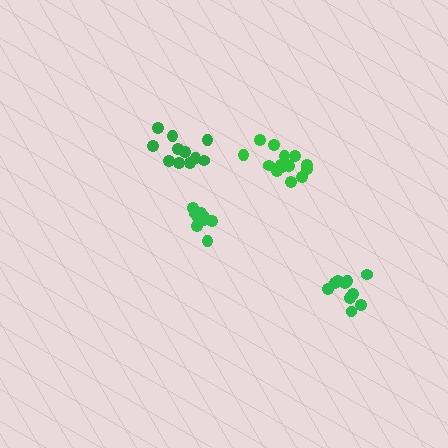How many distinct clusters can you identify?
There are 4 distinct clusters.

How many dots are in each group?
Group 1: 14 dots, Group 2: 9 dots, Group 3: 10 dots, Group 4: 11 dots (44 total).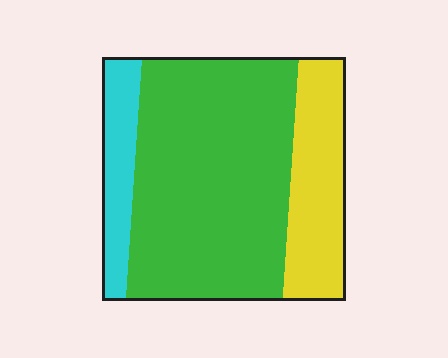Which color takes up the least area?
Cyan, at roughly 15%.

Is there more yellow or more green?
Green.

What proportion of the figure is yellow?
Yellow covers 23% of the figure.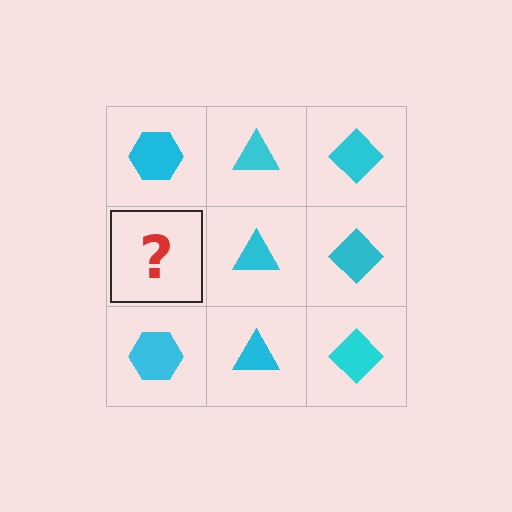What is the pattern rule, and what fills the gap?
The rule is that each column has a consistent shape. The gap should be filled with a cyan hexagon.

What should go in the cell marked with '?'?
The missing cell should contain a cyan hexagon.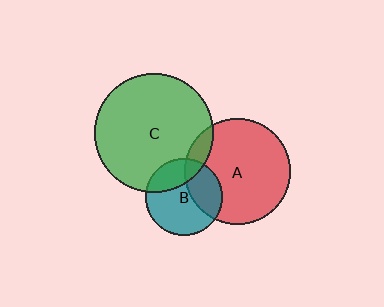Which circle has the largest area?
Circle C (green).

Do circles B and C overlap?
Yes.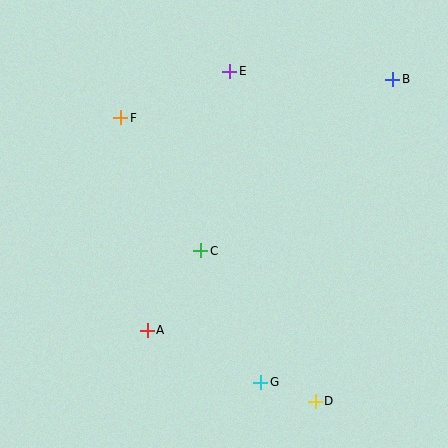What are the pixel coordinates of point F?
Point F is at (121, 118).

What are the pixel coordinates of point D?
Point D is at (315, 401).